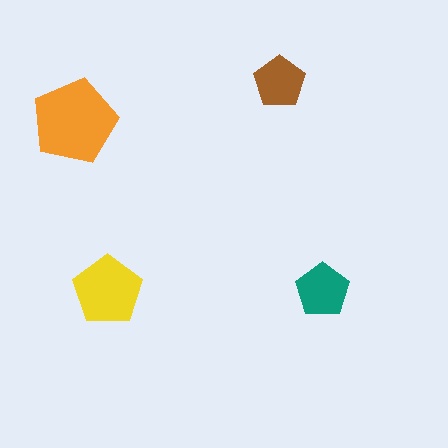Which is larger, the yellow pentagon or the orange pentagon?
The orange one.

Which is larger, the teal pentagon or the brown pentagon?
The teal one.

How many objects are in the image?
There are 4 objects in the image.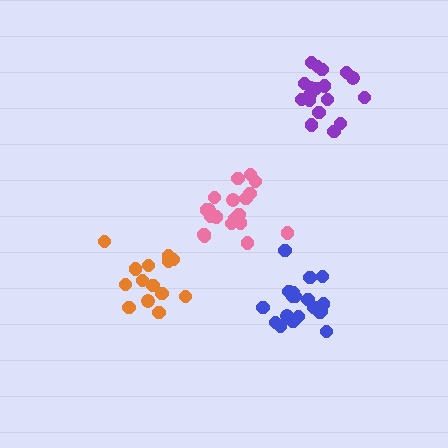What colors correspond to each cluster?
The clusters are colored: blue, pink, orange, purple.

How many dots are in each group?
Group 1: 19 dots, Group 2: 19 dots, Group 3: 14 dots, Group 4: 18 dots (70 total).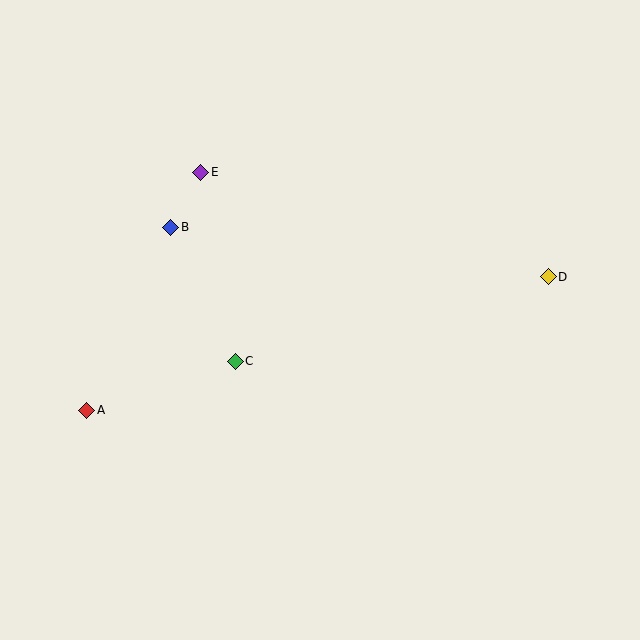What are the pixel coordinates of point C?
Point C is at (235, 361).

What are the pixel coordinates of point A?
Point A is at (87, 410).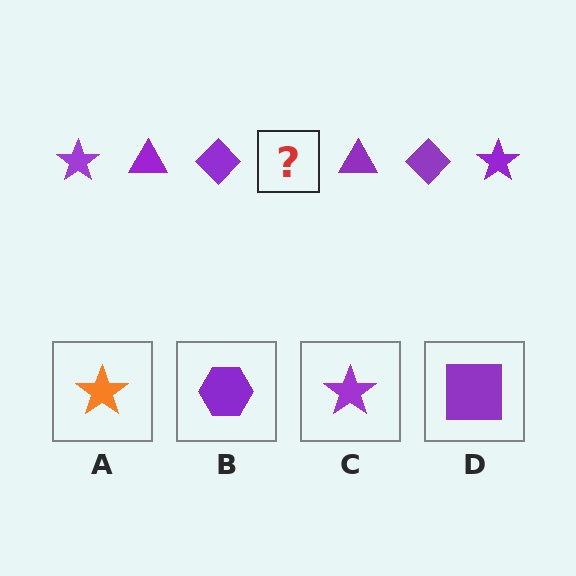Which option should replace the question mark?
Option C.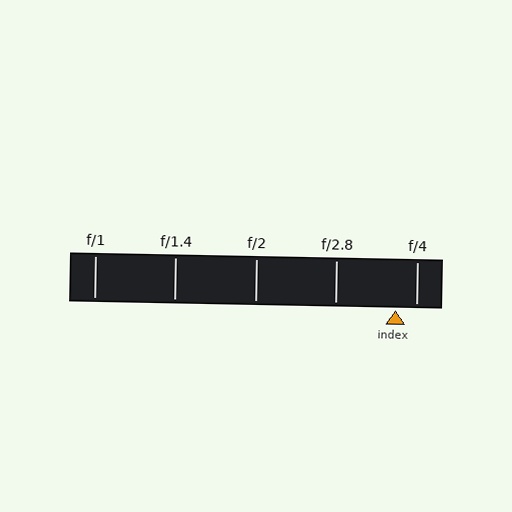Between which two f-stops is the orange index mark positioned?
The index mark is between f/2.8 and f/4.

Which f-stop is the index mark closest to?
The index mark is closest to f/4.